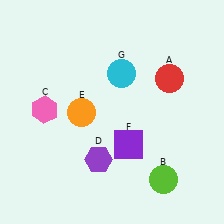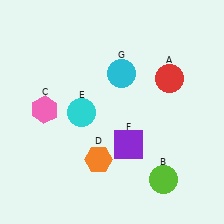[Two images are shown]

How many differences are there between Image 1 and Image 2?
There are 2 differences between the two images.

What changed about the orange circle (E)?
In Image 1, E is orange. In Image 2, it changed to cyan.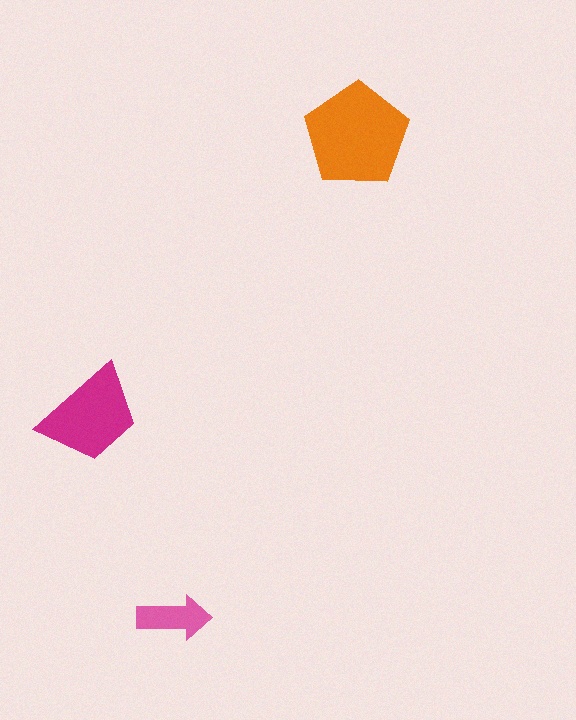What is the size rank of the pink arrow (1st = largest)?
3rd.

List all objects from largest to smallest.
The orange pentagon, the magenta trapezoid, the pink arrow.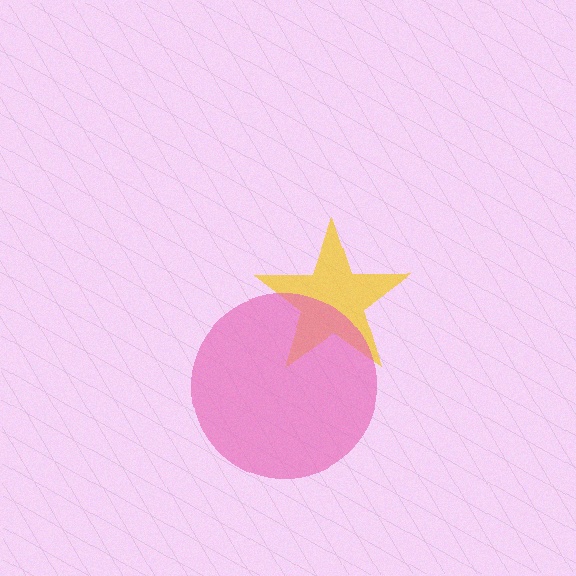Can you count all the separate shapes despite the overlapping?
Yes, there are 2 separate shapes.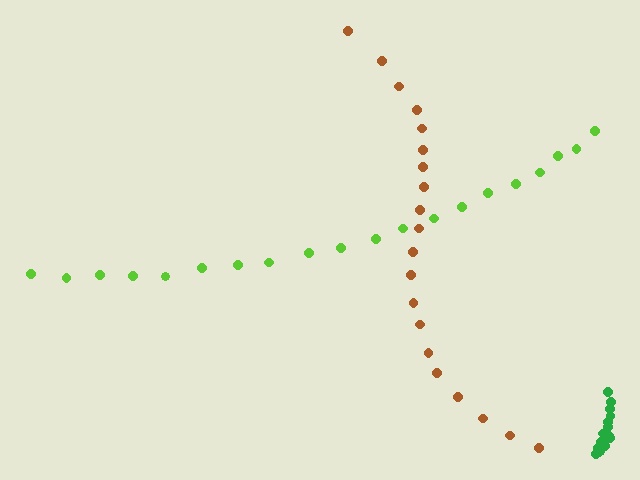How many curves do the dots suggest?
There are 3 distinct paths.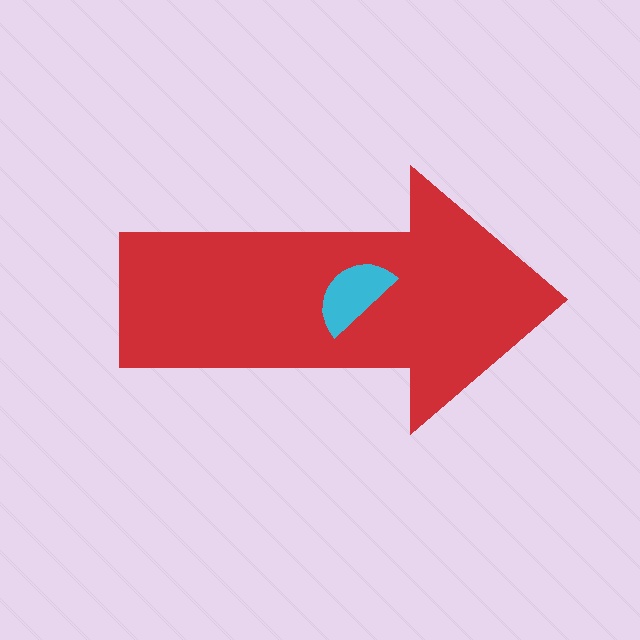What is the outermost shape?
The red arrow.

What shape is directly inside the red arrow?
The cyan semicircle.